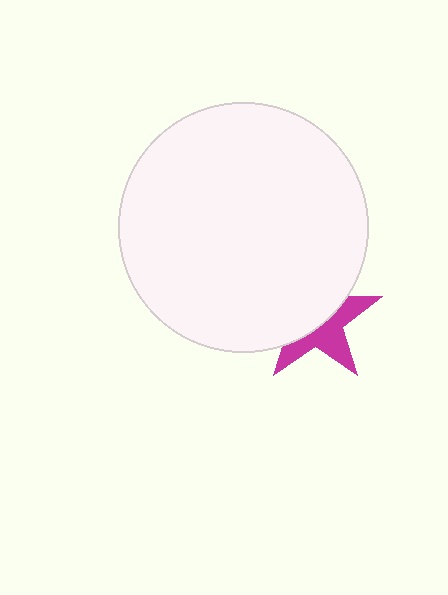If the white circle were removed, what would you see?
You would see the complete magenta star.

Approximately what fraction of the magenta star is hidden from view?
Roughly 56% of the magenta star is hidden behind the white circle.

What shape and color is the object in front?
The object in front is a white circle.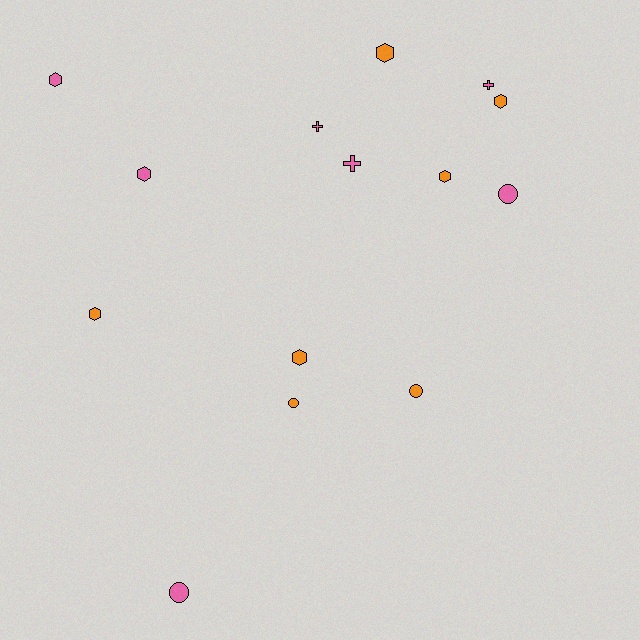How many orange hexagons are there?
There are 5 orange hexagons.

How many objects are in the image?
There are 14 objects.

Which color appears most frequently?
Orange, with 7 objects.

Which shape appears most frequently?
Hexagon, with 7 objects.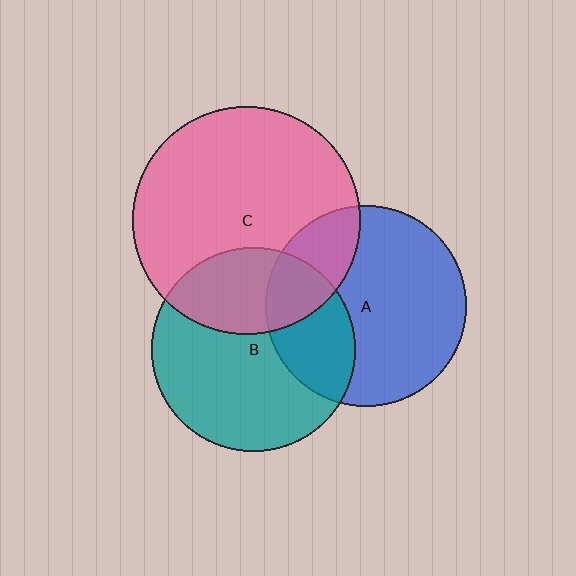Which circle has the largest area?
Circle C (pink).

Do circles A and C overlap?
Yes.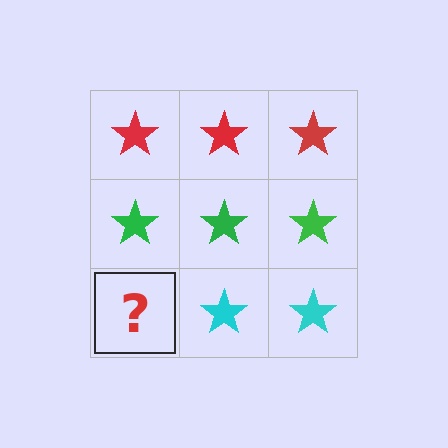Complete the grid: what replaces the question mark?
The question mark should be replaced with a cyan star.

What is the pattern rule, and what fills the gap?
The rule is that each row has a consistent color. The gap should be filled with a cyan star.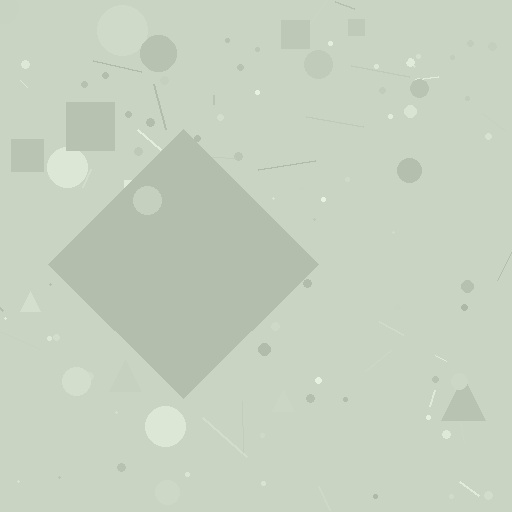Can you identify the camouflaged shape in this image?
The camouflaged shape is a diamond.